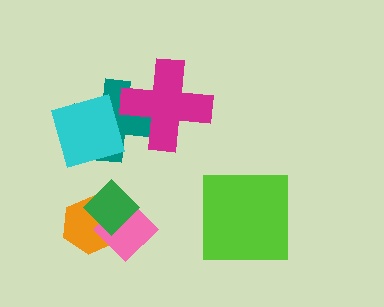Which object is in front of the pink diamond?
The green diamond is in front of the pink diamond.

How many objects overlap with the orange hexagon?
2 objects overlap with the orange hexagon.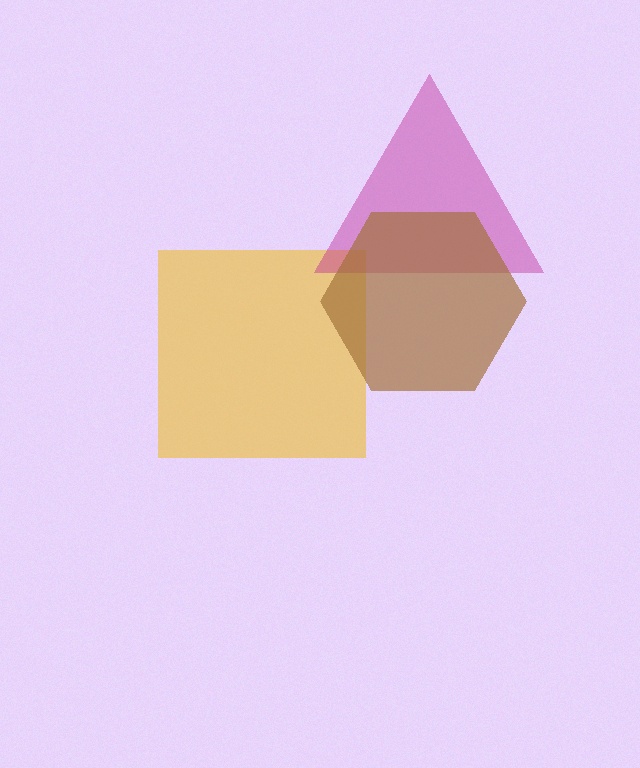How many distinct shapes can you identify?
There are 3 distinct shapes: a yellow square, a magenta triangle, a brown hexagon.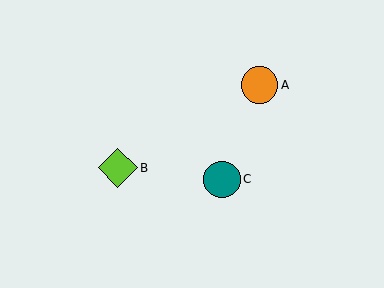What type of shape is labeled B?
Shape B is a lime diamond.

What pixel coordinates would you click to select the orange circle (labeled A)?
Click at (260, 85) to select the orange circle A.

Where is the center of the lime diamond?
The center of the lime diamond is at (118, 168).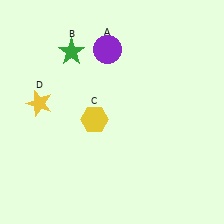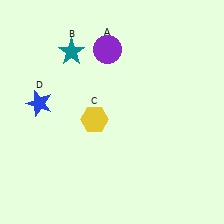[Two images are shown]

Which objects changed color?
B changed from green to teal. D changed from yellow to blue.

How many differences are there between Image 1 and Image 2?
There are 2 differences between the two images.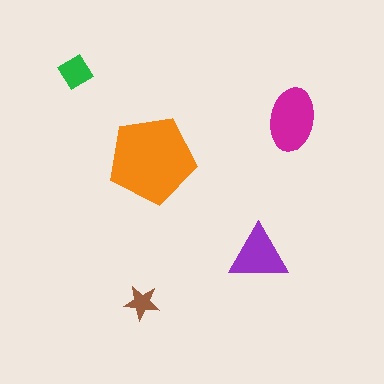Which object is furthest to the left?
The green diamond is leftmost.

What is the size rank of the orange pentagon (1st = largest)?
1st.